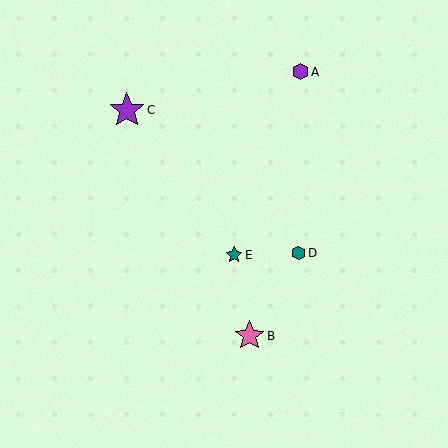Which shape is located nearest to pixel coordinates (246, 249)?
The teal star (labeled E) at (234, 255) is nearest to that location.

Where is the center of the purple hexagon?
The center of the purple hexagon is at (300, 72).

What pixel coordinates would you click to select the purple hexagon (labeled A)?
Click at (300, 72) to select the purple hexagon A.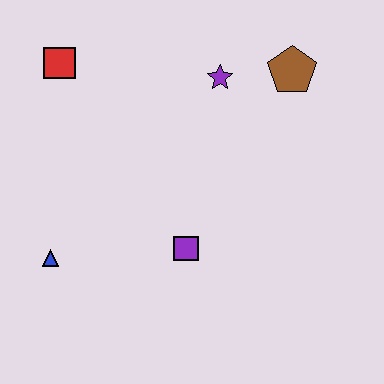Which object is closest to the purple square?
The blue triangle is closest to the purple square.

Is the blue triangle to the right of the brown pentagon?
No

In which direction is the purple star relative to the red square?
The purple star is to the right of the red square.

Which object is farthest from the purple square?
The red square is farthest from the purple square.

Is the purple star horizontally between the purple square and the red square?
No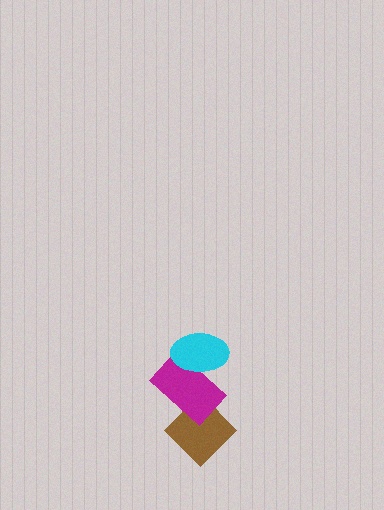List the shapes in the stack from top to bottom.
From top to bottom: the cyan ellipse, the magenta rectangle, the brown diamond.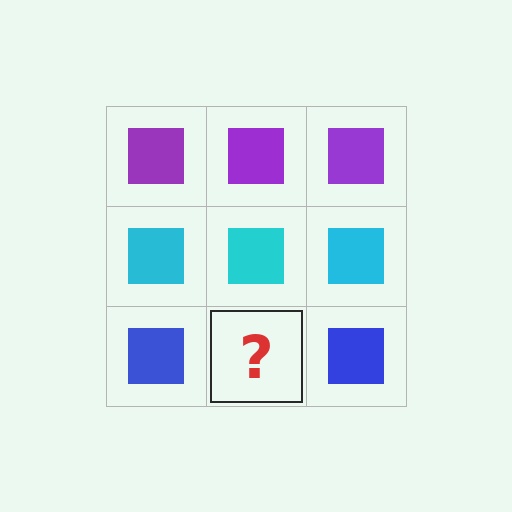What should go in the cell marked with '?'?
The missing cell should contain a blue square.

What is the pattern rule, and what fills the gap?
The rule is that each row has a consistent color. The gap should be filled with a blue square.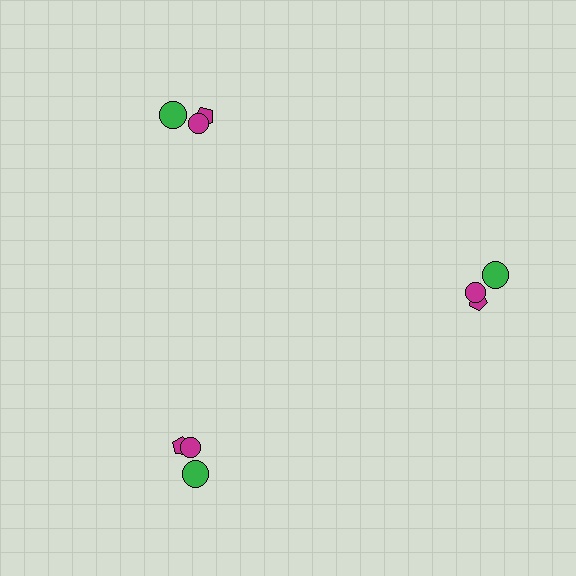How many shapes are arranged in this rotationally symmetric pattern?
There are 9 shapes, arranged in 3 groups of 3.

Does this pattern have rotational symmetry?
Yes, this pattern has 3-fold rotational symmetry. It looks the same after rotating 120 degrees around the center.